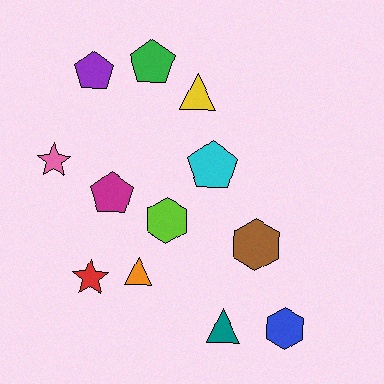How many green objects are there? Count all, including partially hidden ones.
There is 1 green object.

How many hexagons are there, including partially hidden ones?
There are 3 hexagons.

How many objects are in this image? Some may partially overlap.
There are 12 objects.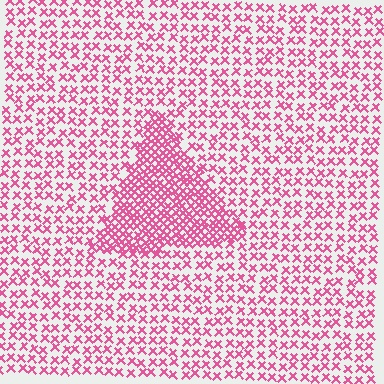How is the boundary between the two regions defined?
The boundary is defined by a change in element density (approximately 2.1x ratio). All elements are the same color, size, and shape.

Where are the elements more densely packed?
The elements are more densely packed inside the triangle boundary.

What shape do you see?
I see a triangle.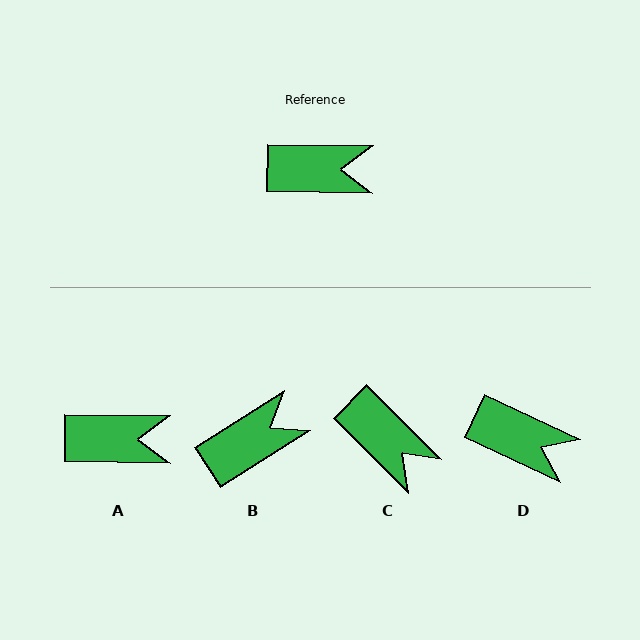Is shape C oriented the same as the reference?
No, it is off by about 44 degrees.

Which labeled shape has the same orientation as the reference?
A.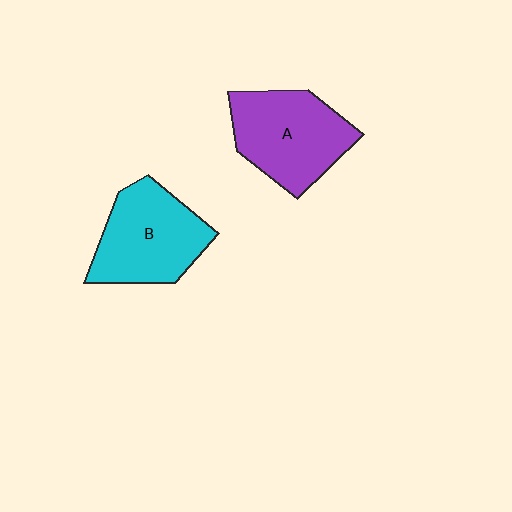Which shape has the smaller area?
Shape B (cyan).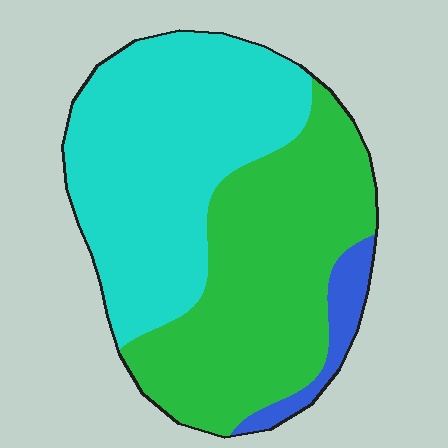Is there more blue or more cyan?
Cyan.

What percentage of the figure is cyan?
Cyan takes up between a quarter and a half of the figure.